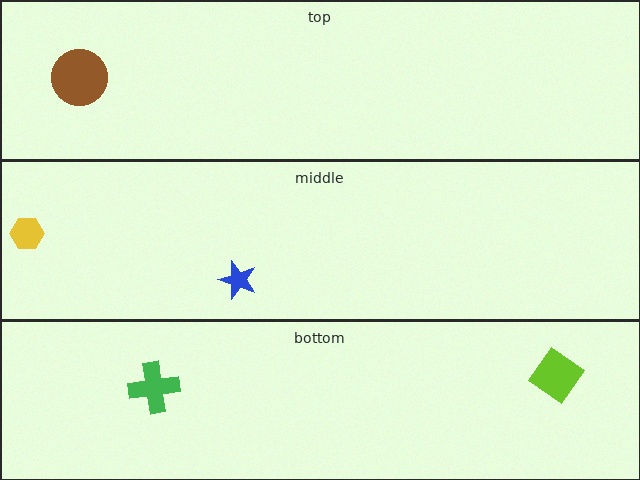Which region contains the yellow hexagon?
The middle region.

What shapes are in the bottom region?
The lime diamond, the green cross.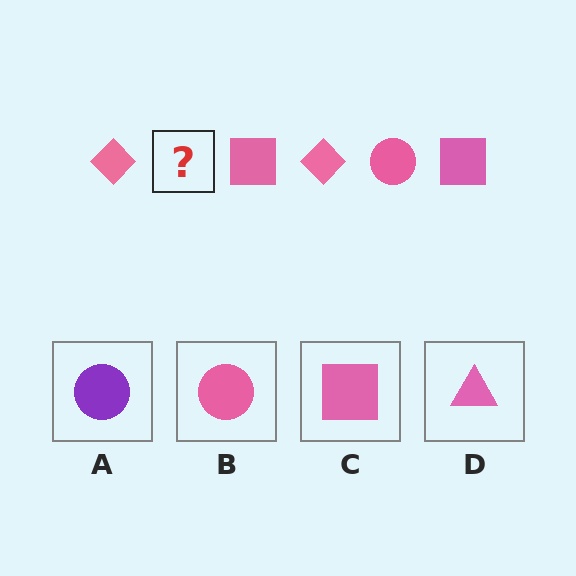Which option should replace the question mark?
Option B.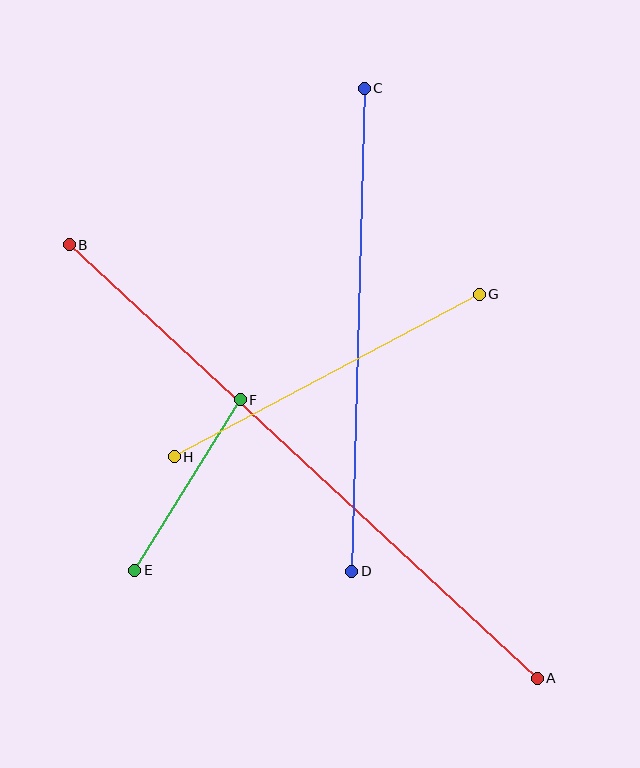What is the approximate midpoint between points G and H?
The midpoint is at approximately (327, 376) pixels.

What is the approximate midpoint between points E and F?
The midpoint is at approximately (187, 485) pixels.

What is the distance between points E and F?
The distance is approximately 201 pixels.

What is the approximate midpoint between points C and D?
The midpoint is at approximately (358, 330) pixels.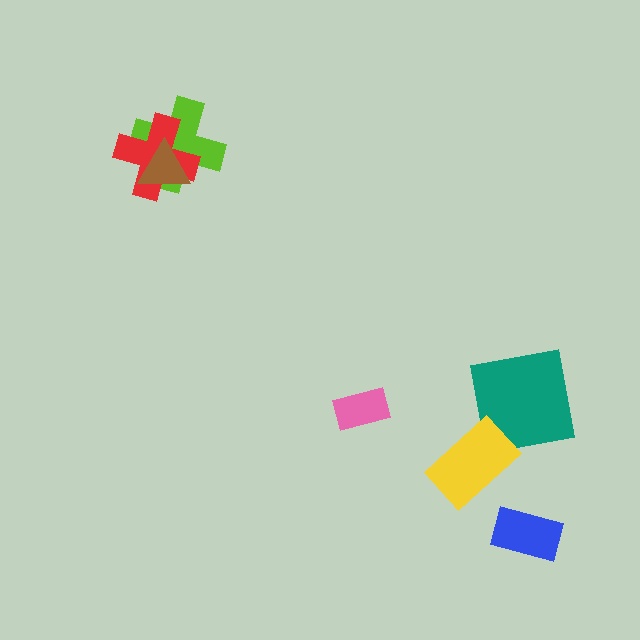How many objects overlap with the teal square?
0 objects overlap with the teal square.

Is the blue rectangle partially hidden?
No, no other shape covers it.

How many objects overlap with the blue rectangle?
0 objects overlap with the blue rectangle.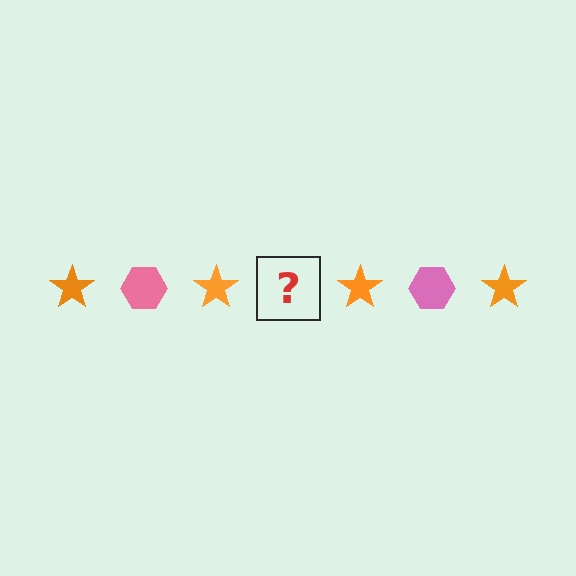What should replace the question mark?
The question mark should be replaced with a pink hexagon.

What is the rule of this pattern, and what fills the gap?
The rule is that the pattern alternates between orange star and pink hexagon. The gap should be filled with a pink hexagon.